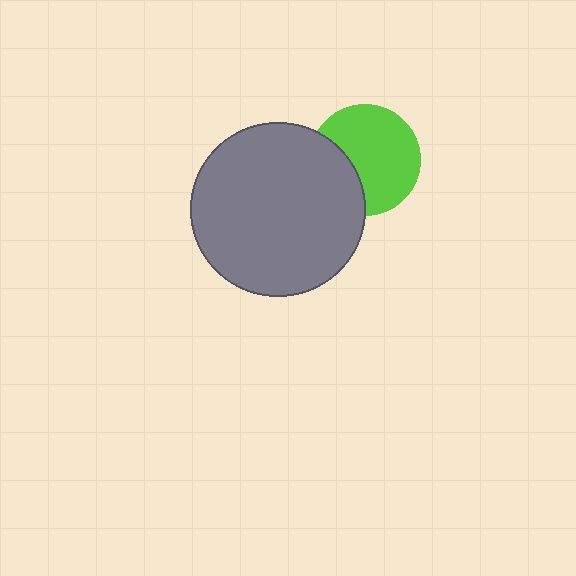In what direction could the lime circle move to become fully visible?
The lime circle could move right. That would shift it out from behind the gray circle entirely.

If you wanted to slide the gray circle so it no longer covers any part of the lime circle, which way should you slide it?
Slide it left — that is the most direct way to separate the two shapes.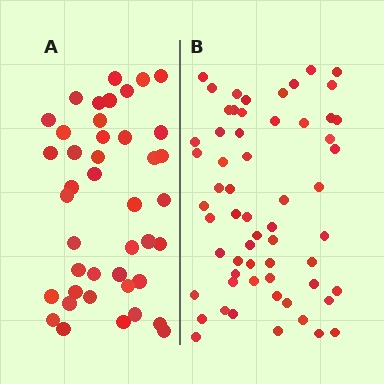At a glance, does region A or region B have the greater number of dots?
Region B (the right region) has more dots.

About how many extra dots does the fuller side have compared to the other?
Region B has approximately 20 more dots than region A.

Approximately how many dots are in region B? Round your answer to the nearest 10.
About 60 dots.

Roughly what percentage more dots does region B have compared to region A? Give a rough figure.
About 45% more.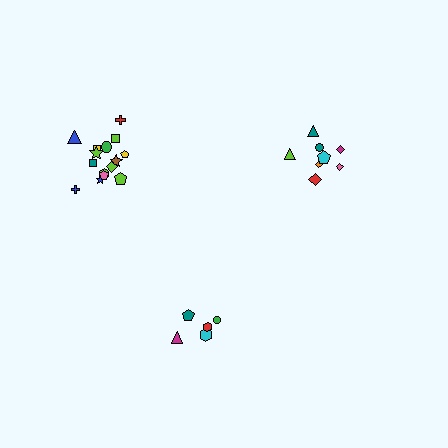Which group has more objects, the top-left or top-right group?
The top-left group.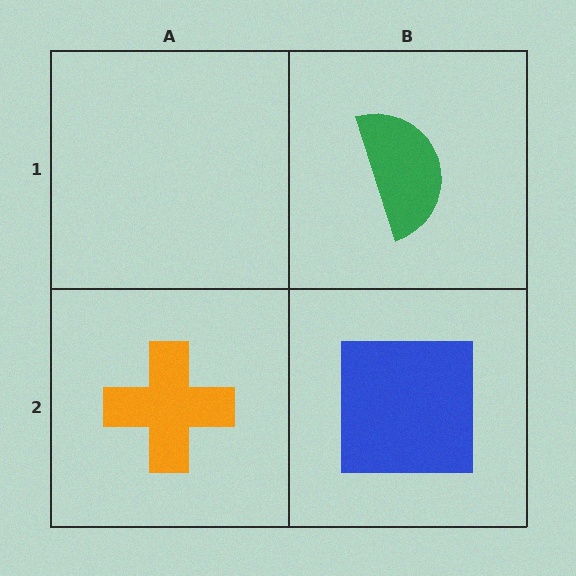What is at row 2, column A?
An orange cross.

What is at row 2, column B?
A blue square.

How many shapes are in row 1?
1 shape.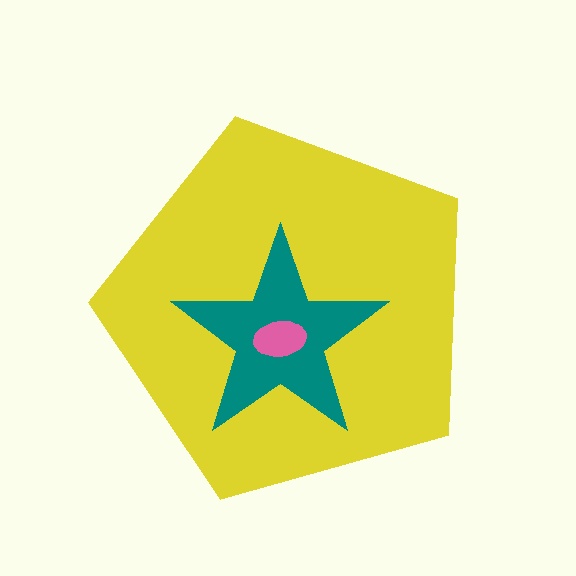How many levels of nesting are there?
3.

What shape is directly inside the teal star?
The pink ellipse.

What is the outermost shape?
The yellow pentagon.